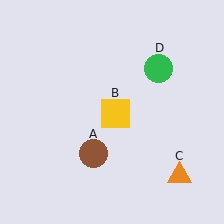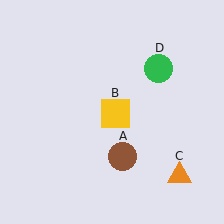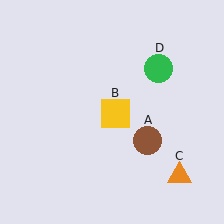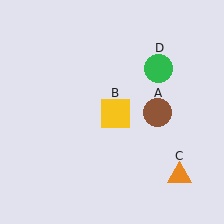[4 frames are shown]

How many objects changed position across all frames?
1 object changed position: brown circle (object A).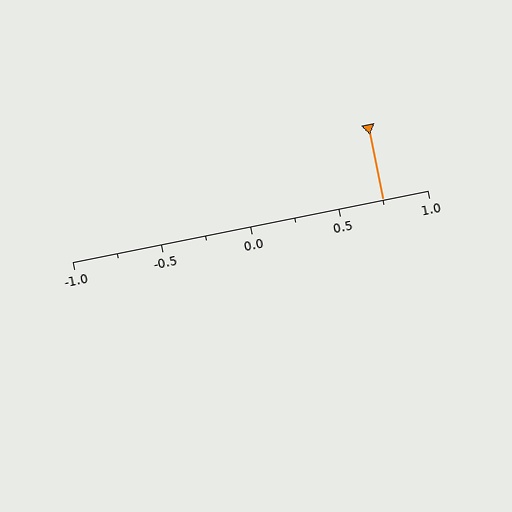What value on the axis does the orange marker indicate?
The marker indicates approximately 0.75.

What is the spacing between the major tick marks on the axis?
The major ticks are spaced 0.5 apart.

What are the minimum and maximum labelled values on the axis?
The axis runs from -1.0 to 1.0.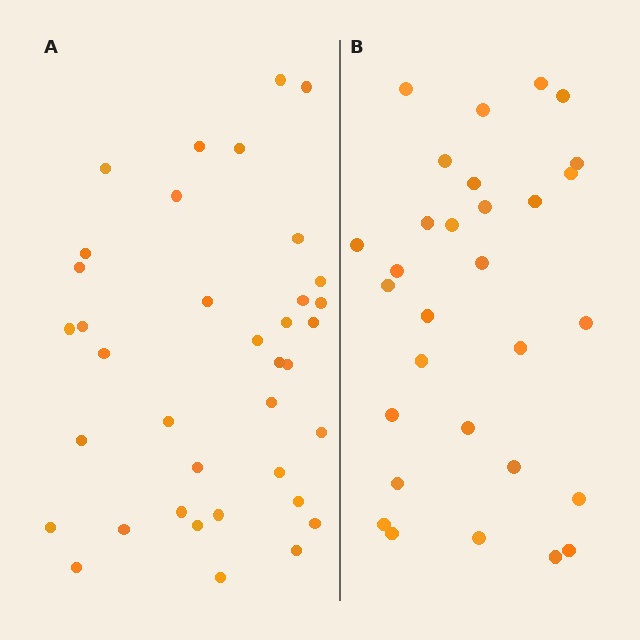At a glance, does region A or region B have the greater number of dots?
Region A (the left region) has more dots.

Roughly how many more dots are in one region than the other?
Region A has roughly 8 or so more dots than region B.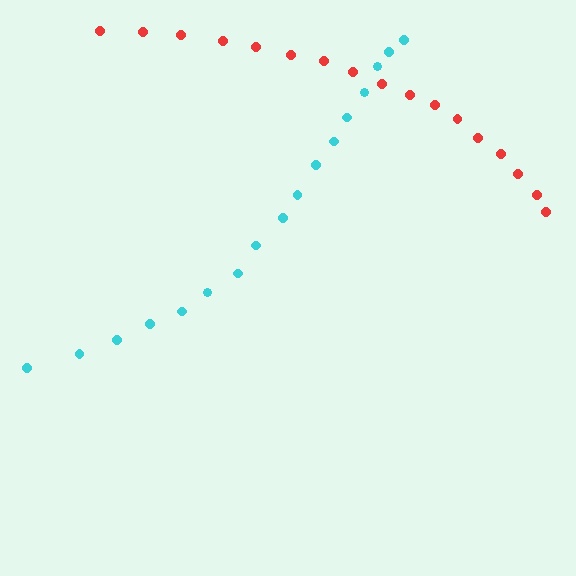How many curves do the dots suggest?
There are 2 distinct paths.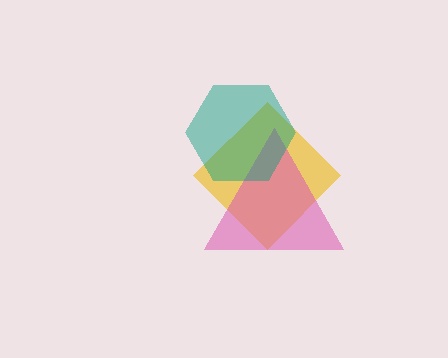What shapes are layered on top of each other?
The layered shapes are: a yellow diamond, a pink triangle, a teal hexagon.